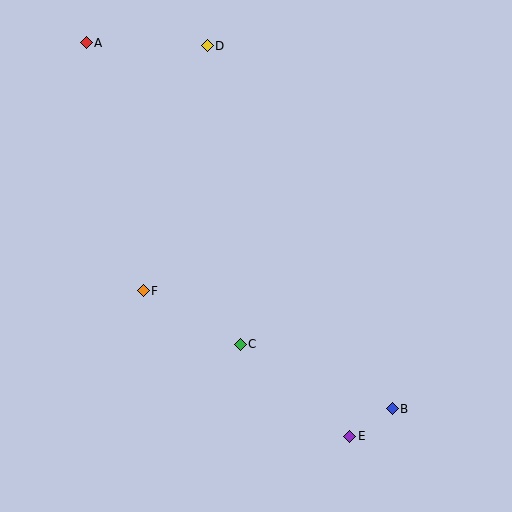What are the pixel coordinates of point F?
Point F is at (143, 291).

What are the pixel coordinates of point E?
Point E is at (350, 436).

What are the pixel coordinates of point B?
Point B is at (392, 409).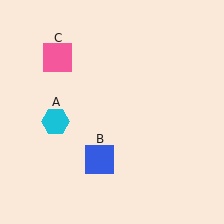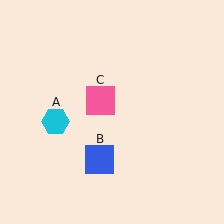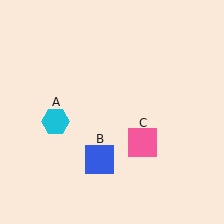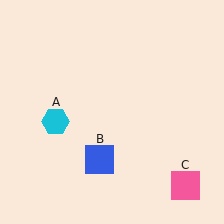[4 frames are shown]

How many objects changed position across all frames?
1 object changed position: pink square (object C).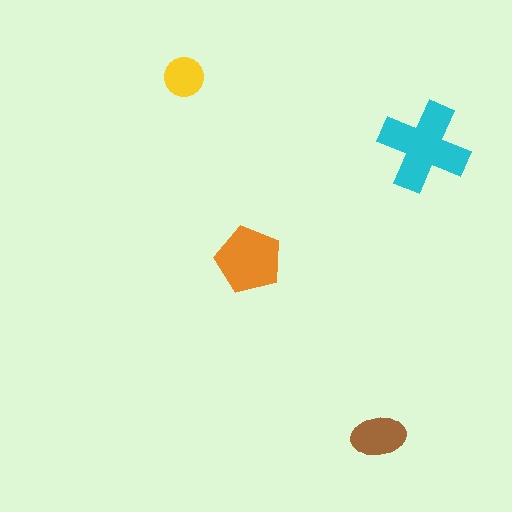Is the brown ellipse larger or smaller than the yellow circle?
Larger.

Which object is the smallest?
The yellow circle.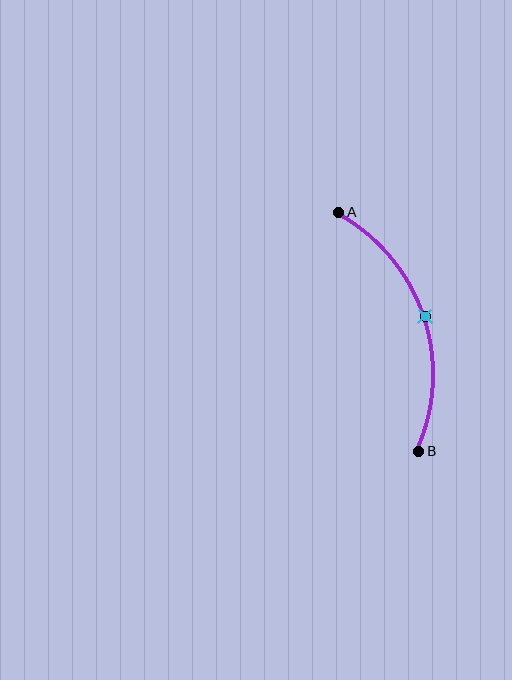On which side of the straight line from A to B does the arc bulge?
The arc bulges to the right of the straight line connecting A and B.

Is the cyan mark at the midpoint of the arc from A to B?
Yes. The cyan mark lies on the arc at equal arc-length from both A and B — it is the arc midpoint.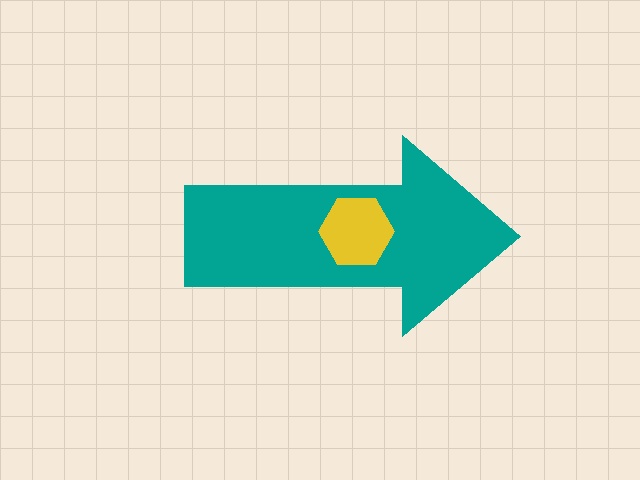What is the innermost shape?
The yellow hexagon.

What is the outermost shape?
The teal arrow.